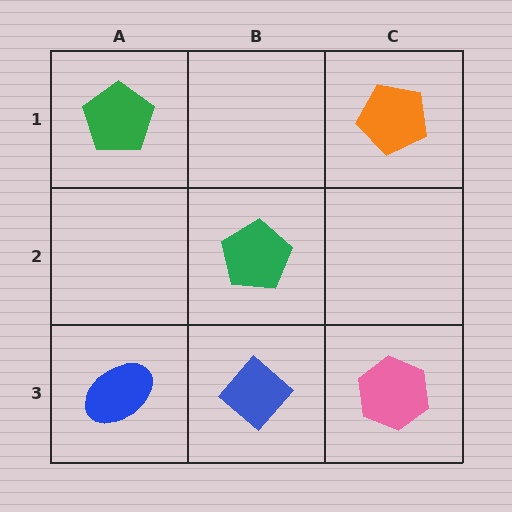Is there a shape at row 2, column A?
No, that cell is empty.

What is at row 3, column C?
A pink hexagon.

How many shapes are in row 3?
3 shapes.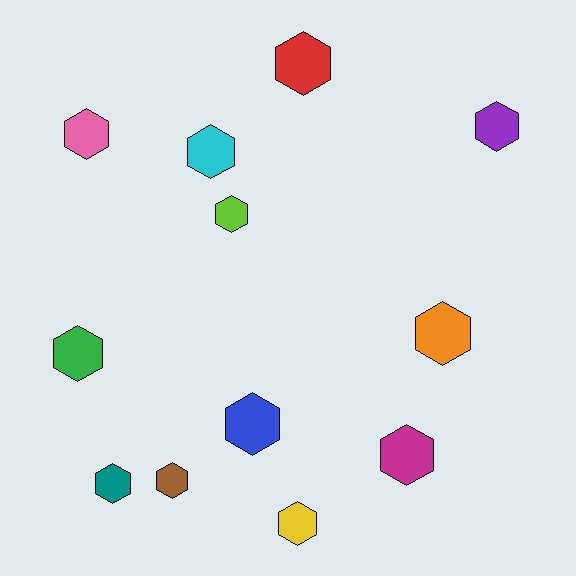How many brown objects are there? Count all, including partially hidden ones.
There is 1 brown object.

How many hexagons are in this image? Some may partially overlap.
There are 12 hexagons.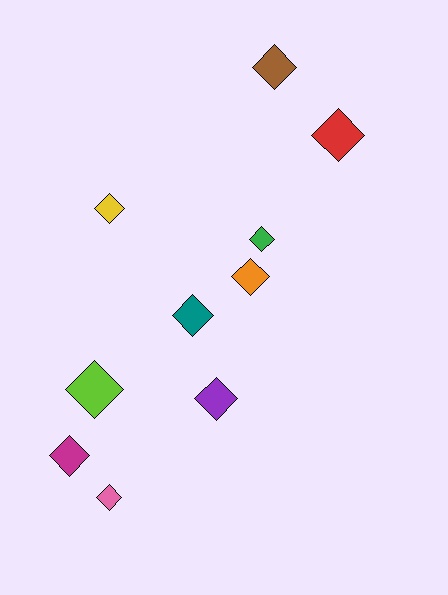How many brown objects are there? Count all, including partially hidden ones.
There is 1 brown object.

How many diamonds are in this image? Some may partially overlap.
There are 10 diamonds.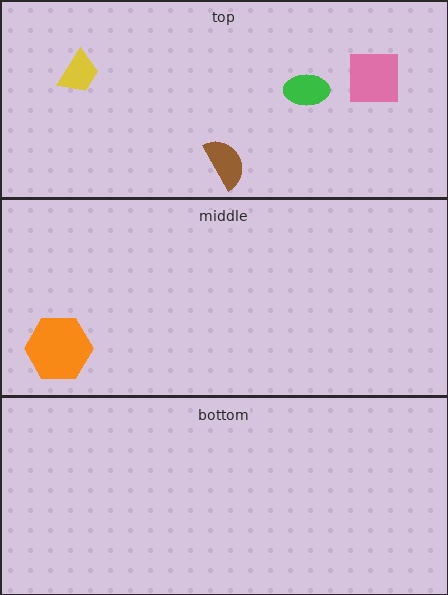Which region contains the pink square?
The top region.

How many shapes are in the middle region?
1.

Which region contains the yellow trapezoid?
The top region.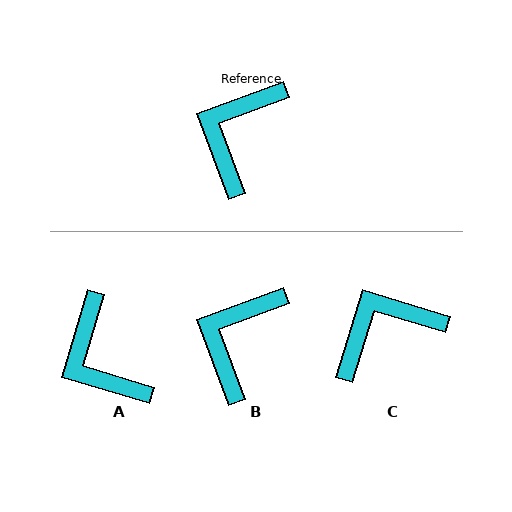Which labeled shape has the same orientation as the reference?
B.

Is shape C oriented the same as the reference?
No, it is off by about 37 degrees.